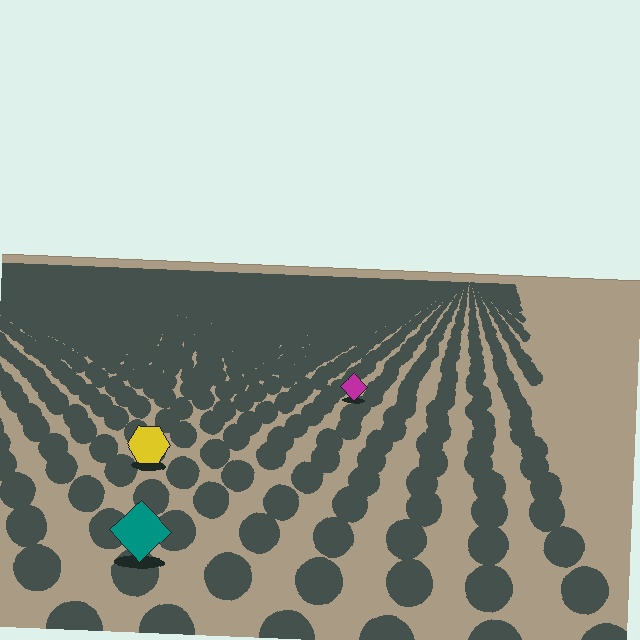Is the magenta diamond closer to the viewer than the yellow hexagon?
No. The yellow hexagon is closer — you can tell from the texture gradient: the ground texture is coarser near it.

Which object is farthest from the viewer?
The magenta diamond is farthest from the viewer. It appears smaller and the ground texture around it is denser.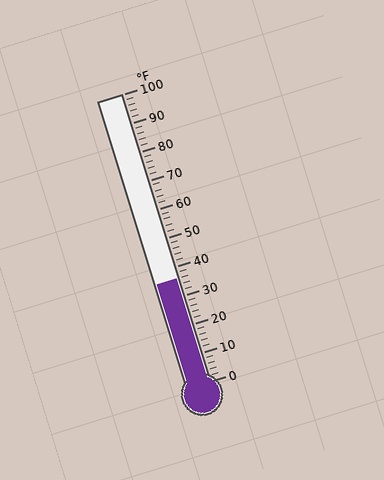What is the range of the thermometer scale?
The thermometer scale ranges from 0°F to 100°F.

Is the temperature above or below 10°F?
The temperature is above 10°F.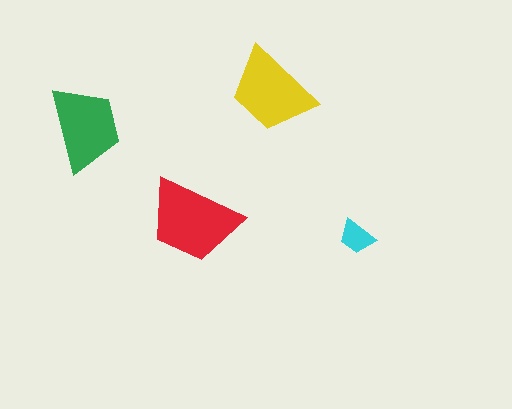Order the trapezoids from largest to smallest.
the red one, the yellow one, the green one, the cyan one.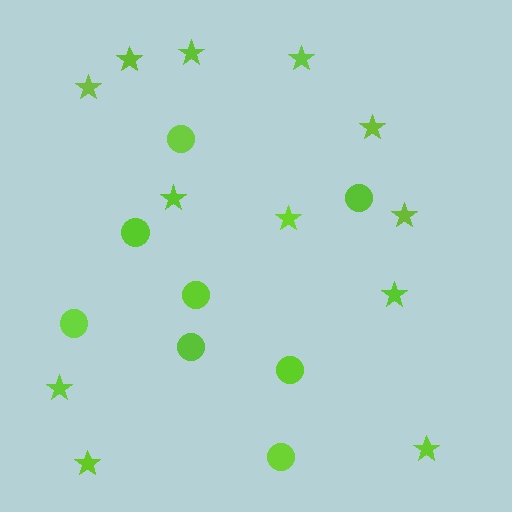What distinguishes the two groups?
There are 2 groups: one group of stars (12) and one group of circles (8).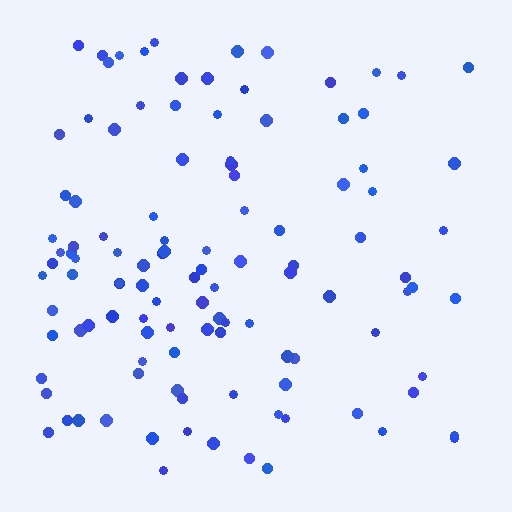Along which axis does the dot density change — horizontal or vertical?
Horizontal.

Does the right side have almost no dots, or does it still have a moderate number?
Still a moderate number, just noticeably fewer than the left.